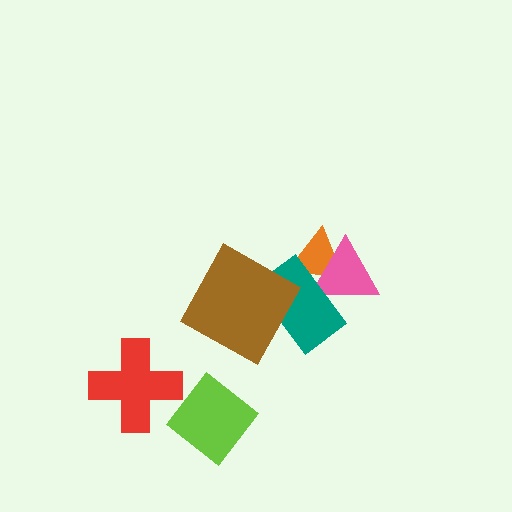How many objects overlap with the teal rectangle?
3 objects overlap with the teal rectangle.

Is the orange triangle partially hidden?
Yes, it is partially covered by another shape.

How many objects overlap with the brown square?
1 object overlaps with the brown square.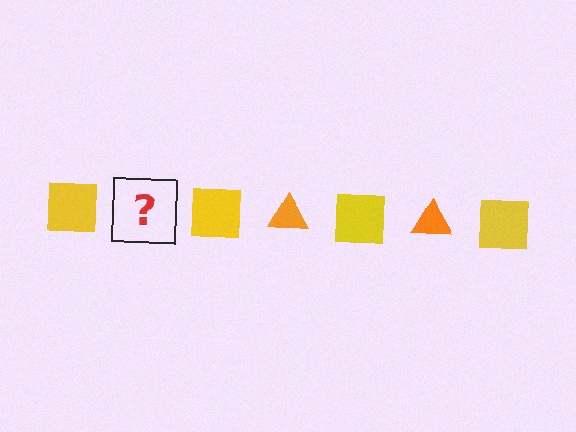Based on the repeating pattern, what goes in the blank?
The blank should be an orange triangle.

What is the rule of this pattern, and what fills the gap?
The rule is that the pattern alternates between yellow square and orange triangle. The gap should be filled with an orange triangle.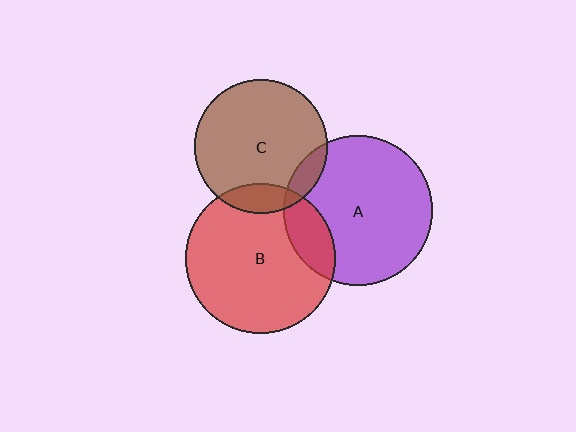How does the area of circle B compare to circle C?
Approximately 1.3 times.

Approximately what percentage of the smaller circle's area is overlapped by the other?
Approximately 10%.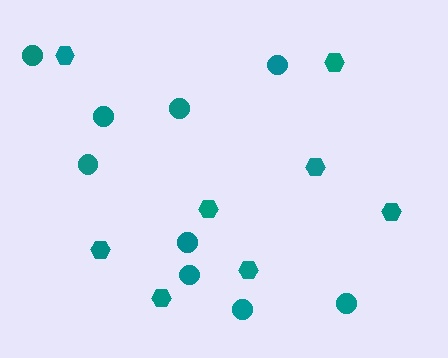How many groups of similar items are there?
There are 2 groups: one group of circles (9) and one group of hexagons (8).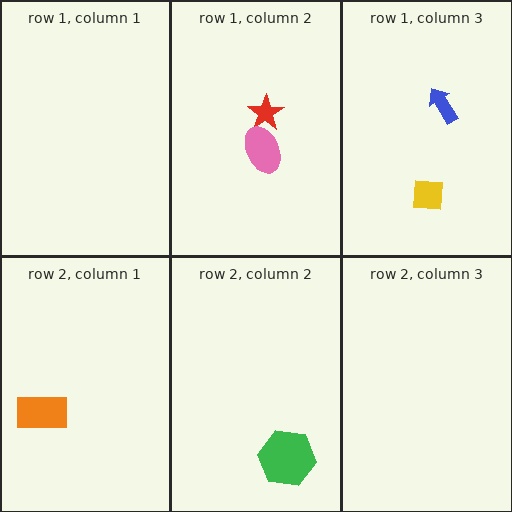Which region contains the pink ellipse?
The row 1, column 2 region.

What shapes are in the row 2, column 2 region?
The green hexagon.